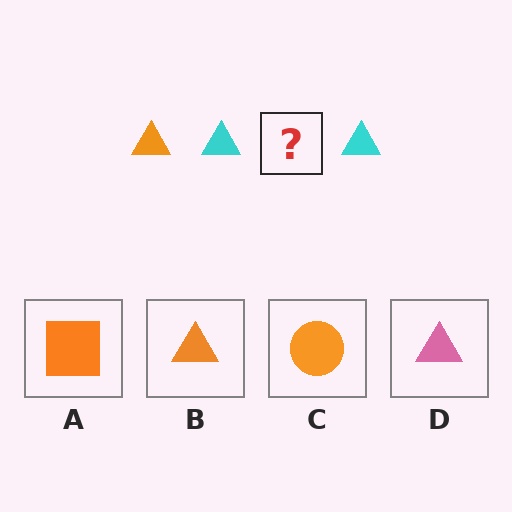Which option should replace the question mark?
Option B.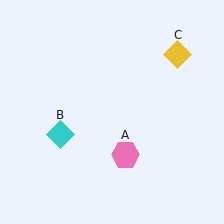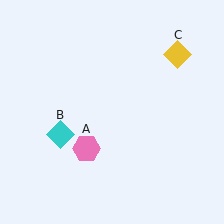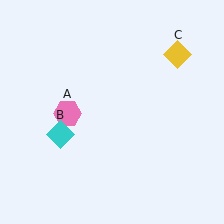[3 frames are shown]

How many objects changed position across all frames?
1 object changed position: pink hexagon (object A).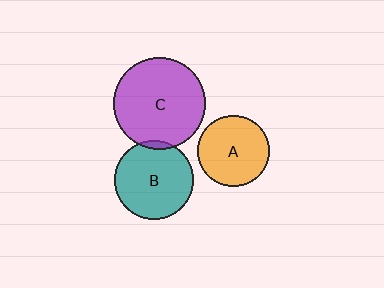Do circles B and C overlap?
Yes.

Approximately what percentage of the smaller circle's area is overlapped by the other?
Approximately 5%.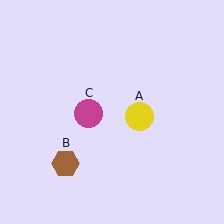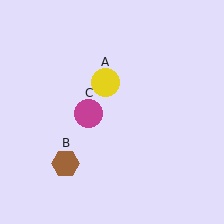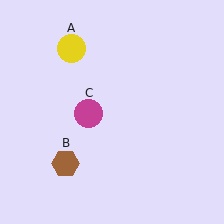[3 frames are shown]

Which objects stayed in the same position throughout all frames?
Brown hexagon (object B) and magenta circle (object C) remained stationary.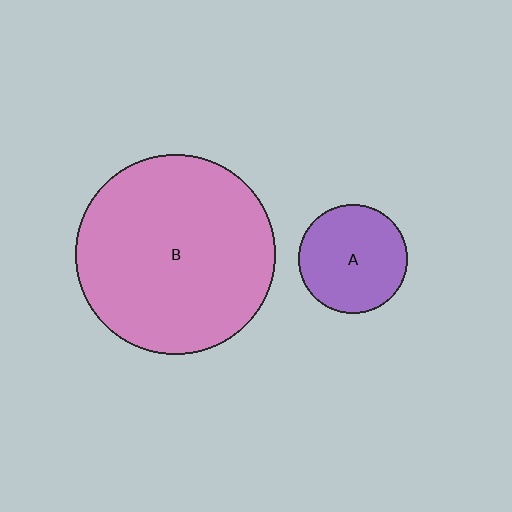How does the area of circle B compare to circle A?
Approximately 3.3 times.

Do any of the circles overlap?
No, none of the circles overlap.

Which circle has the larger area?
Circle B (pink).